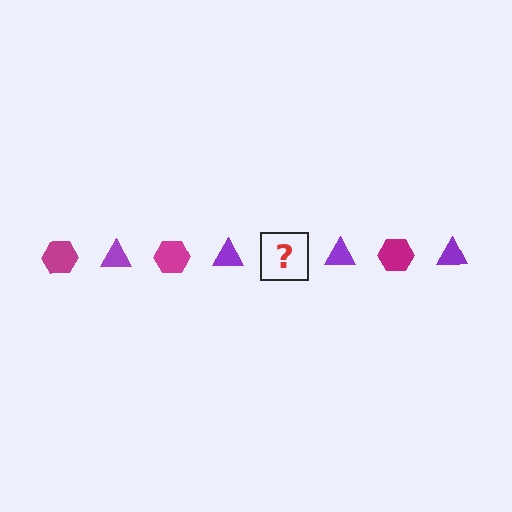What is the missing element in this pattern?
The missing element is a magenta hexagon.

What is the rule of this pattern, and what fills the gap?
The rule is that the pattern alternates between magenta hexagon and purple triangle. The gap should be filled with a magenta hexagon.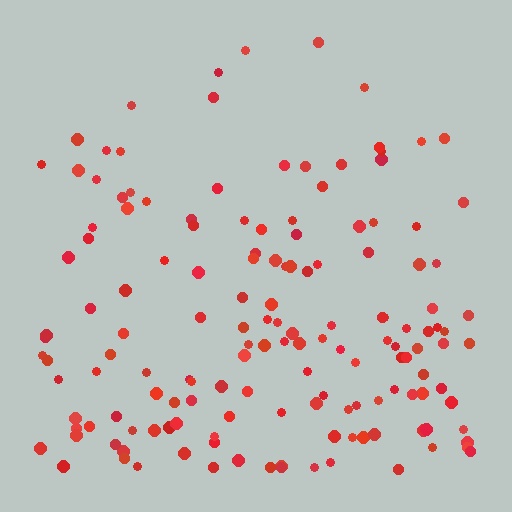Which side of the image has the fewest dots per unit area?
The top.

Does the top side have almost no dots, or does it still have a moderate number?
Still a moderate number, just noticeably fewer than the bottom.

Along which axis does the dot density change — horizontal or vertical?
Vertical.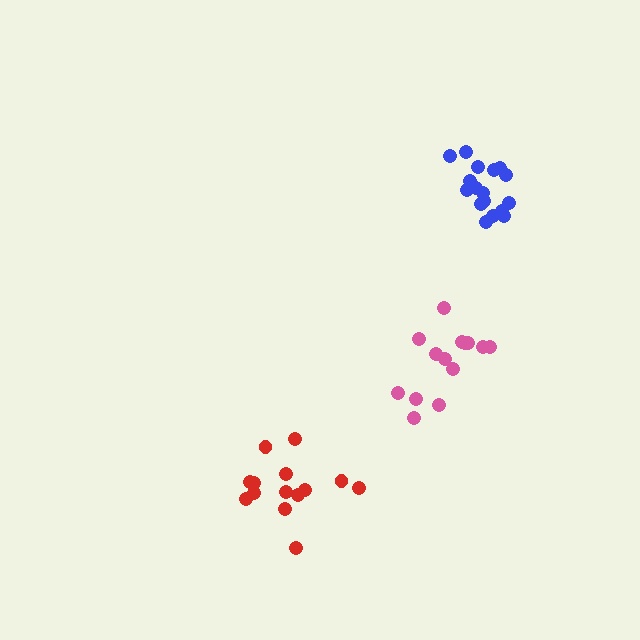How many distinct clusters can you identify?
There are 3 distinct clusters.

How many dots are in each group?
Group 1: 14 dots, Group 2: 17 dots, Group 3: 14 dots (45 total).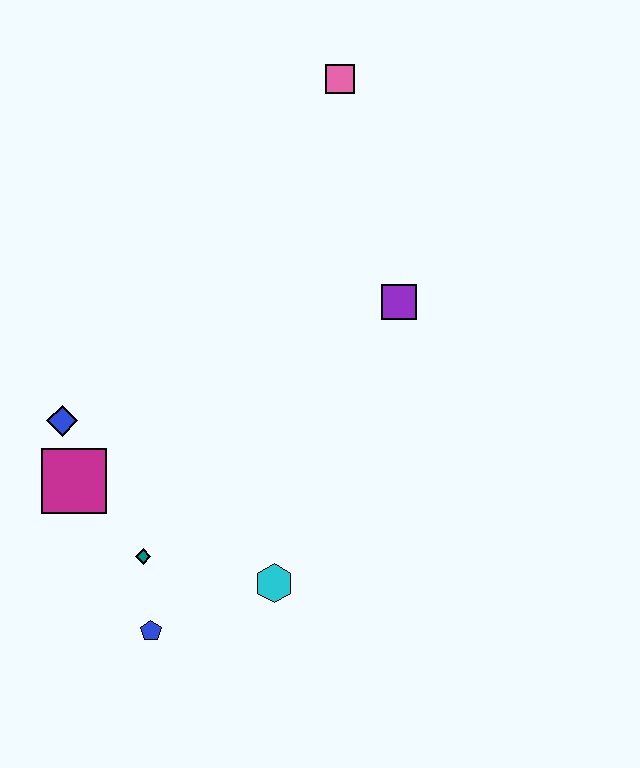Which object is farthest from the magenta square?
The pink square is farthest from the magenta square.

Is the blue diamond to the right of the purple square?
No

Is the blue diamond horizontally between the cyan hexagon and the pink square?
No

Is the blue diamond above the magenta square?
Yes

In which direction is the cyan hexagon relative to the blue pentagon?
The cyan hexagon is to the right of the blue pentagon.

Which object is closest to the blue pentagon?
The teal diamond is closest to the blue pentagon.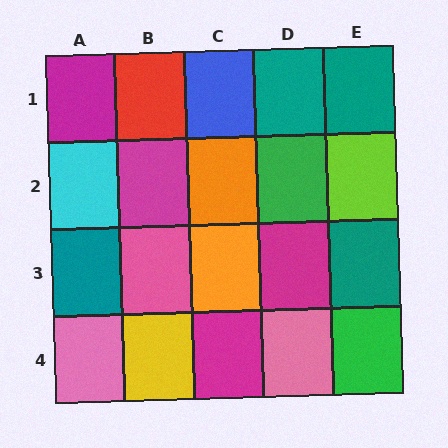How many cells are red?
1 cell is red.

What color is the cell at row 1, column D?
Teal.